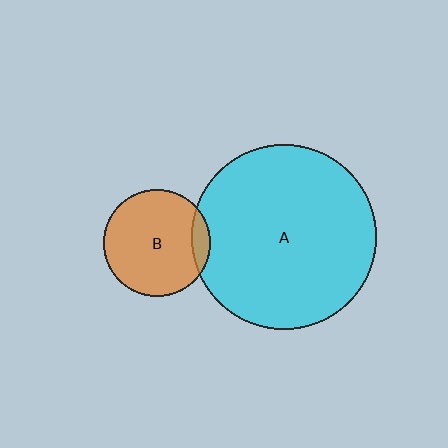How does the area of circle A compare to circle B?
Approximately 3.0 times.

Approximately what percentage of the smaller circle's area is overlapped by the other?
Approximately 10%.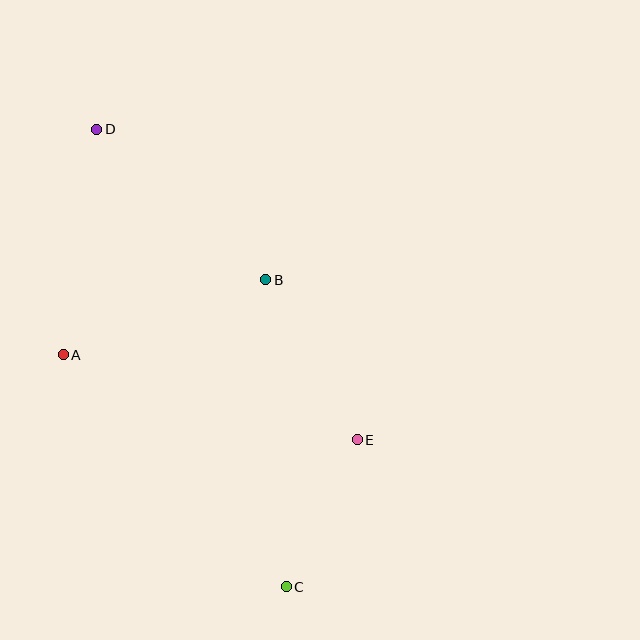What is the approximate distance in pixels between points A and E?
The distance between A and E is approximately 306 pixels.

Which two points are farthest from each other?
Points C and D are farthest from each other.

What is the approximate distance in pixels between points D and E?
The distance between D and E is approximately 405 pixels.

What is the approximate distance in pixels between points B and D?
The distance between B and D is approximately 226 pixels.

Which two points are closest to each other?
Points C and E are closest to each other.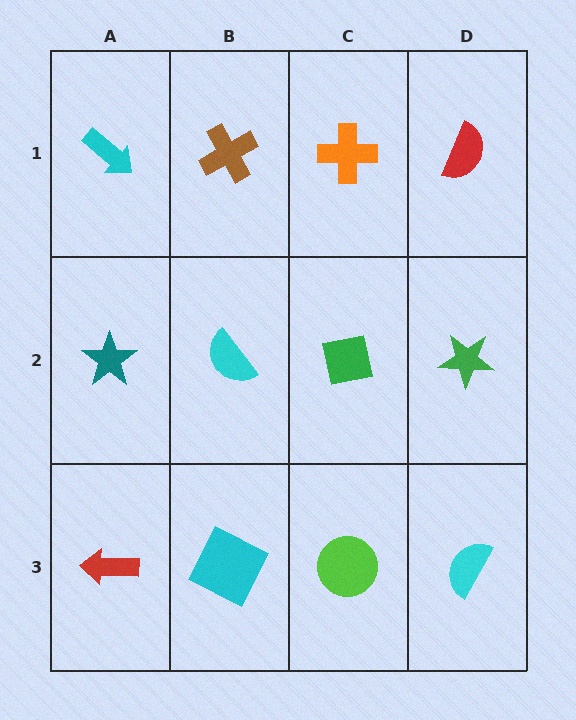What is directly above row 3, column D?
A green star.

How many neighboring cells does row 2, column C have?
4.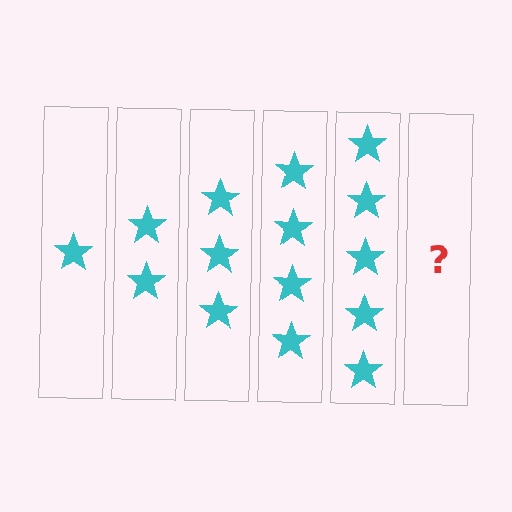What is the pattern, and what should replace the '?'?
The pattern is that each step adds one more star. The '?' should be 6 stars.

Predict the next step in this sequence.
The next step is 6 stars.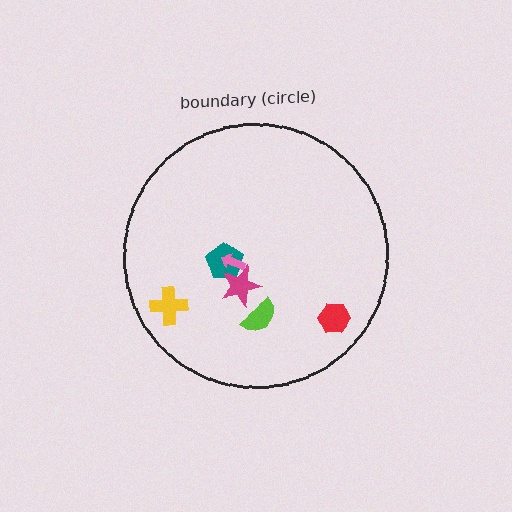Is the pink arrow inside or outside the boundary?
Inside.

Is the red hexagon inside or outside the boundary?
Inside.